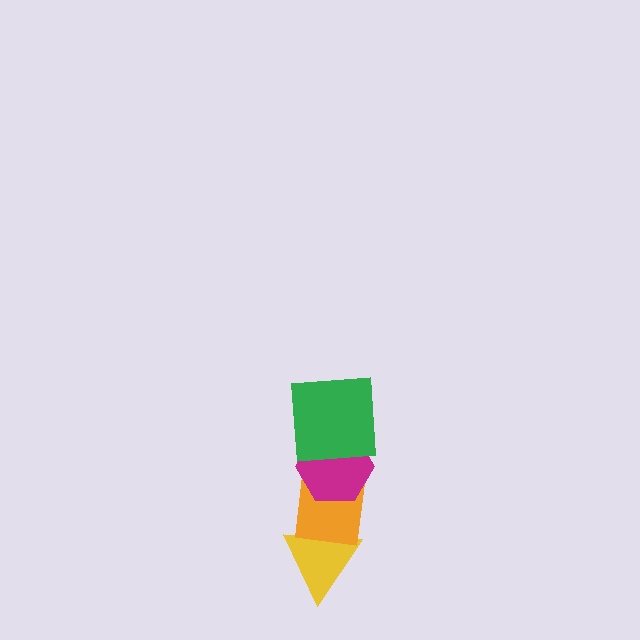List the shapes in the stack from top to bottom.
From top to bottom: the green square, the magenta hexagon, the orange square, the yellow triangle.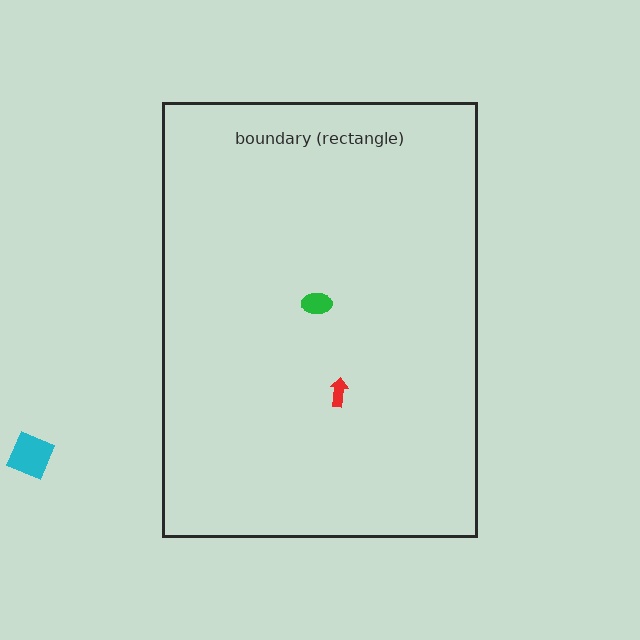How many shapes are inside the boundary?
2 inside, 1 outside.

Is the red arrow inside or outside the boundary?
Inside.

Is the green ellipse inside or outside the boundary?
Inside.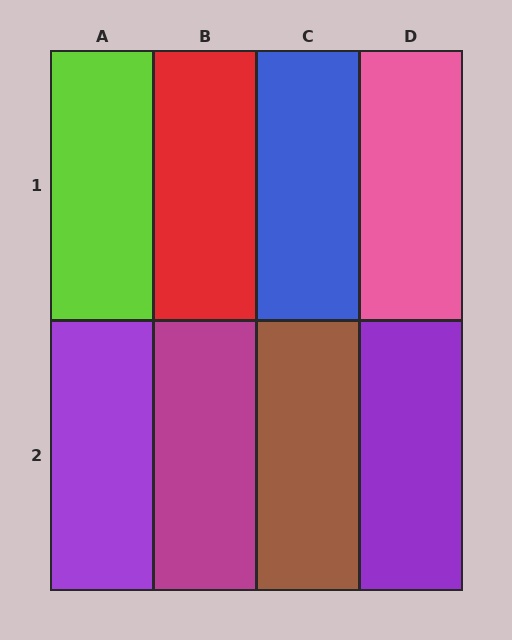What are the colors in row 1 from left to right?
Lime, red, blue, pink.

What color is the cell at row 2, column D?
Purple.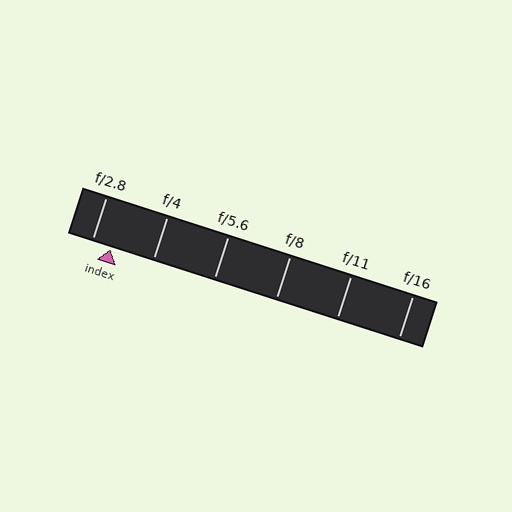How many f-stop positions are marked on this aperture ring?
There are 6 f-stop positions marked.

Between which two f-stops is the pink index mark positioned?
The index mark is between f/2.8 and f/4.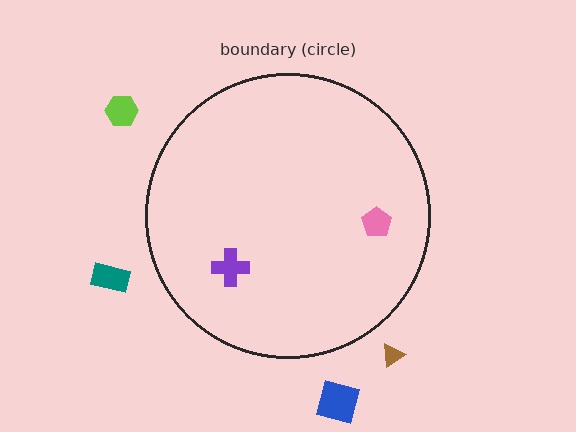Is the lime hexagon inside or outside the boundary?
Outside.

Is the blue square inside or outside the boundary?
Outside.